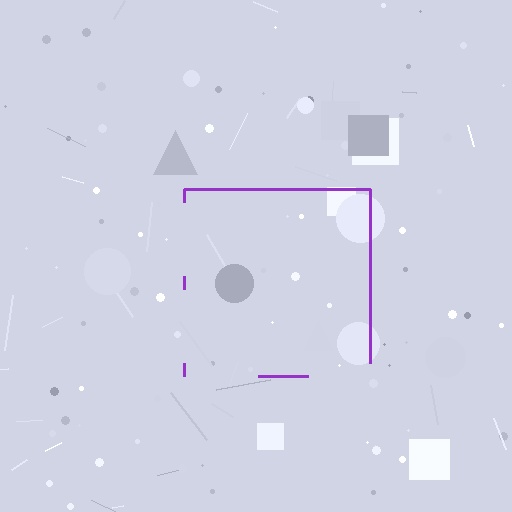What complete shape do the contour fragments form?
The contour fragments form a square.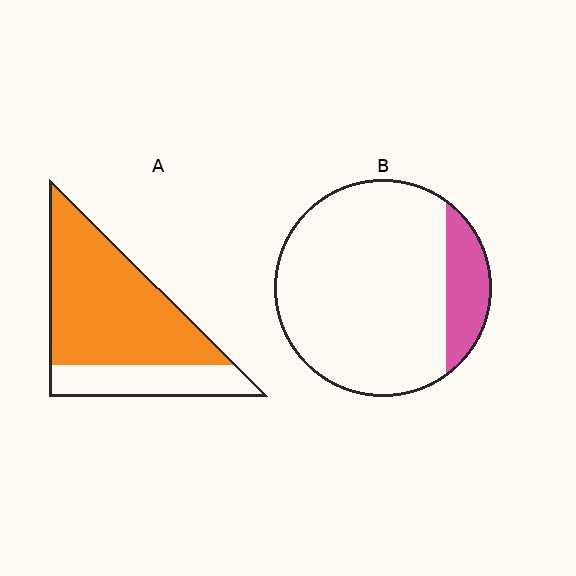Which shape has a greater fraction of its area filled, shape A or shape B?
Shape A.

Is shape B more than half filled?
No.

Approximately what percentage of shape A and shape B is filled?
A is approximately 75% and B is approximately 15%.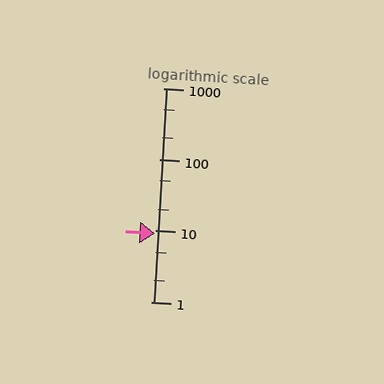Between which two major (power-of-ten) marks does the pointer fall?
The pointer is between 1 and 10.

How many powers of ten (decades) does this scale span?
The scale spans 3 decades, from 1 to 1000.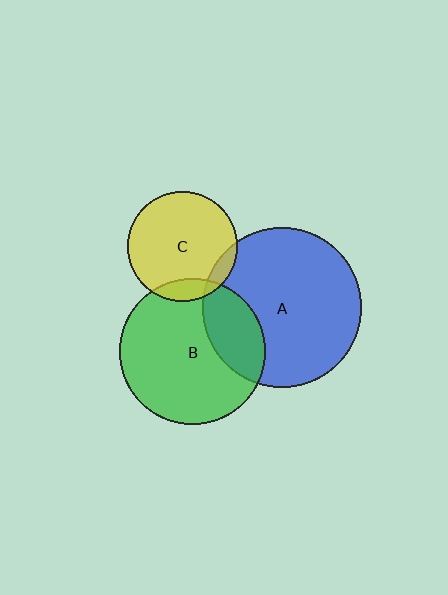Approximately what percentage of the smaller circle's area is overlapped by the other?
Approximately 10%.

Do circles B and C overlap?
Yes.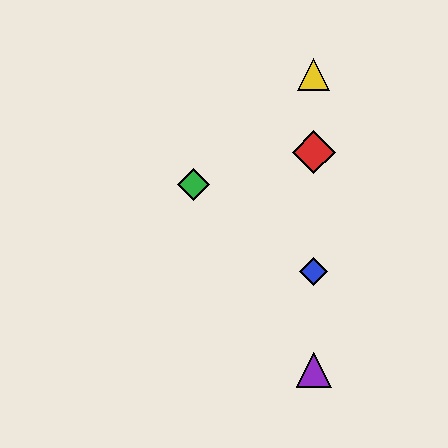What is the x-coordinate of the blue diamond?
The blue diamond is at x≈314.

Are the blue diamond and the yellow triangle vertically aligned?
Yes, both are at x≈314.